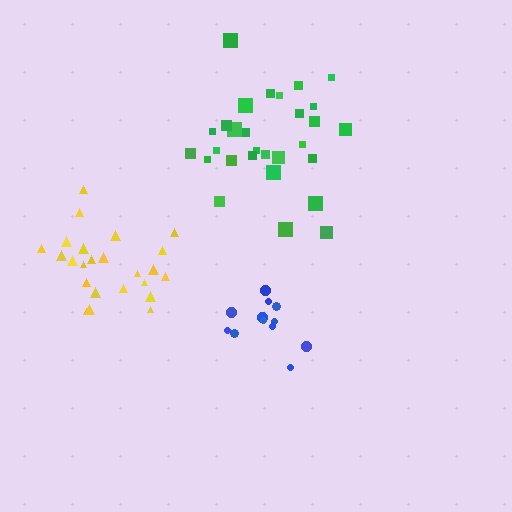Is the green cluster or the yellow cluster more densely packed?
Green.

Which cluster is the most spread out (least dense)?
Yellow.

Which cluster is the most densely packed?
Green.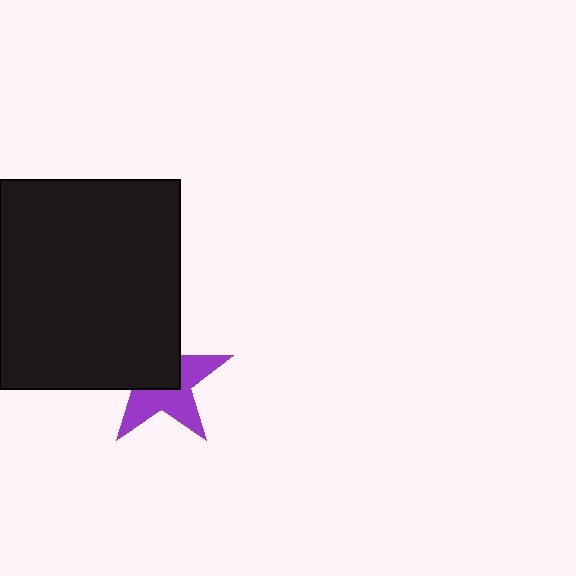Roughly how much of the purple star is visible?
About half of it is visible (roughly 51%).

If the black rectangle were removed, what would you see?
You would see the complete purple star.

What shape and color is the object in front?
The object in front is a black rectangle.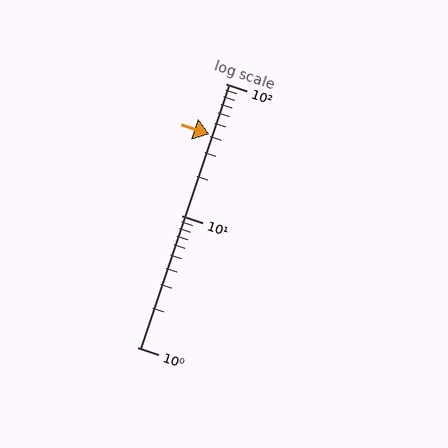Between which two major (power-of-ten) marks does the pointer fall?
The pointer is between 10 and 100.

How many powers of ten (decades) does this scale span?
The scale spans 2 decades, from 1 to 100.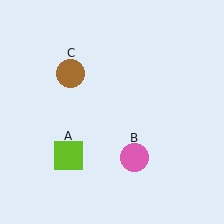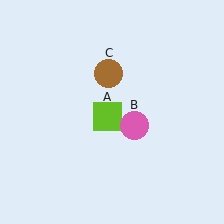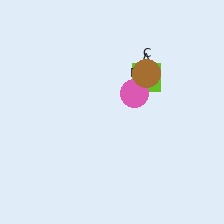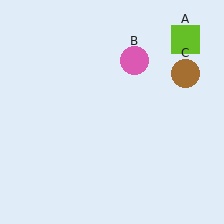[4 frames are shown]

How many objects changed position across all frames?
3 objects changed position: lime square (object A), pink circle (object B), brown circle (object C).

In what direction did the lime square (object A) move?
The lime square (object A) moved up and to the right.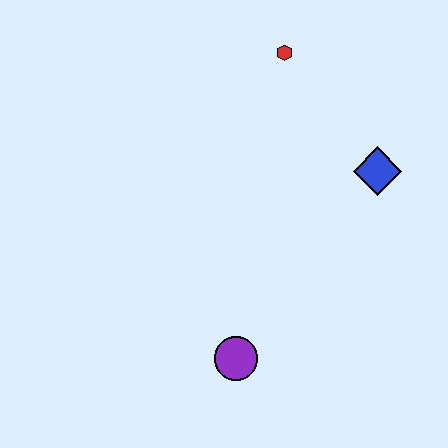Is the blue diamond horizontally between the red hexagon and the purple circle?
No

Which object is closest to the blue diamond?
The red hexagon is closest to the blue diamond.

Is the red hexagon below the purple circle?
No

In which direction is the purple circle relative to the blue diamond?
The purple circle is below the blue diamond.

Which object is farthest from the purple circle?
The red hexagon is farthest from the purple circle.